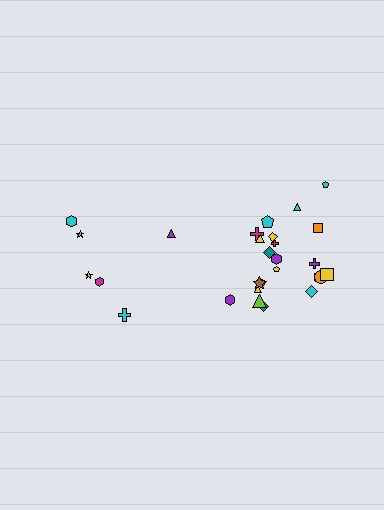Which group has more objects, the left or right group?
The right group.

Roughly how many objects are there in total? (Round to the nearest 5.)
Roughly 30 objects in total.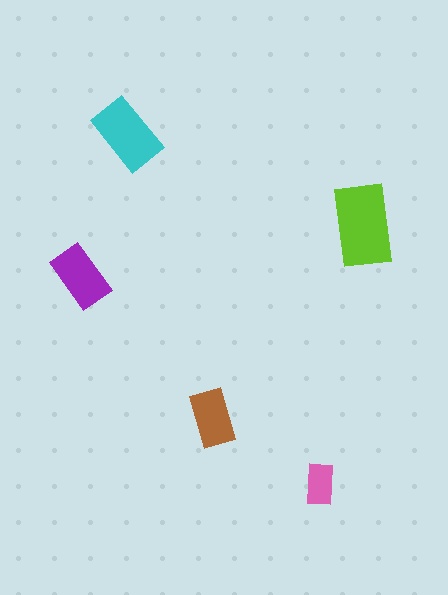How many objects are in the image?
There are 5 objects in the image.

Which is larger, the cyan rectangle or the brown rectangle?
The cyan one.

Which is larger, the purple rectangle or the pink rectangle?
The purple one.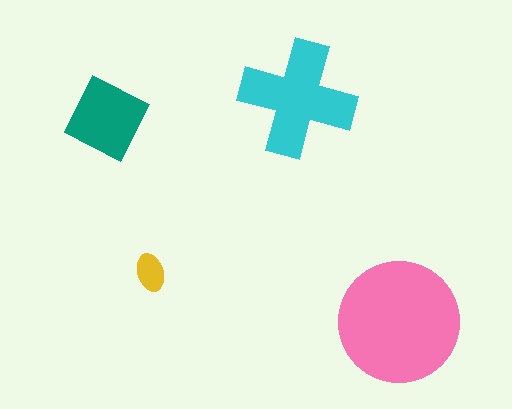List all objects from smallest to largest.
The yellow ellipse, the teal diamond, the cyan cross, the pink circle.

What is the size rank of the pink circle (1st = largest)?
1st.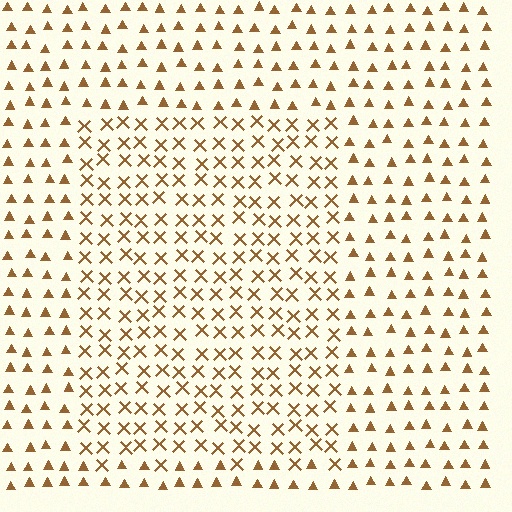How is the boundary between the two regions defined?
The boundary is defined by a change in element shape: X marks inside vs. triangles outside. All elements share the same color and spacing.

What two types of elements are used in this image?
The image uses X marks inside the rectangle region and triangles outside it.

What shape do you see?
I see a rectangle.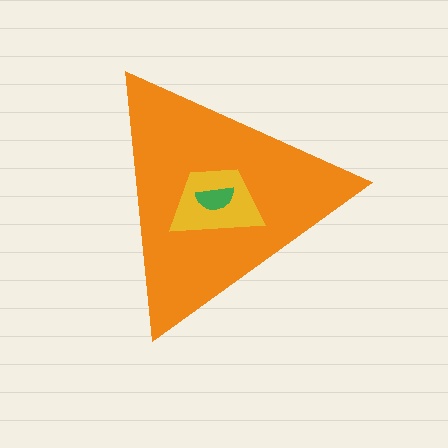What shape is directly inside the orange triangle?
The yellow trapezoid.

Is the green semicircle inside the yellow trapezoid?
Yes.